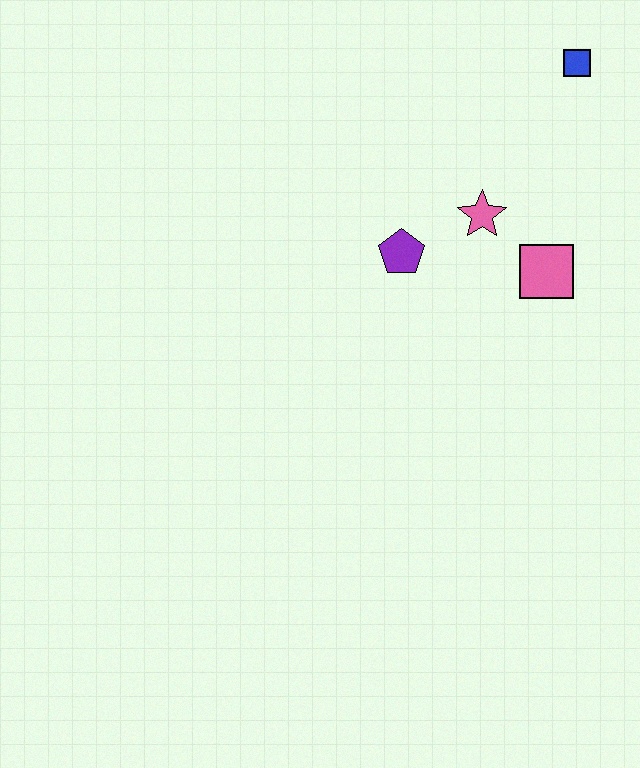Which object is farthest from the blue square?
The purple pentagon is farthest from the blue square.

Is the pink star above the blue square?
No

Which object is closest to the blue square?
The pink star is closest to the blue square.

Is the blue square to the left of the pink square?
No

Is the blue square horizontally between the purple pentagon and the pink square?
No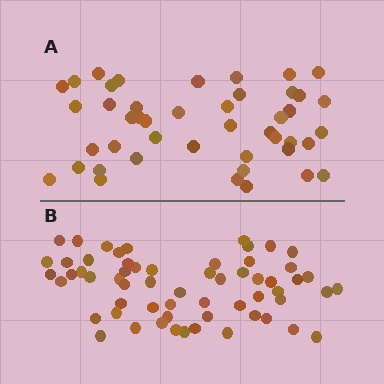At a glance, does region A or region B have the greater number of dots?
Region B (the bottom region) has more dots.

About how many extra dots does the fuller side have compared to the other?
Region B has approximately 15 more dots than region A.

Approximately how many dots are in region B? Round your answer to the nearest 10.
About 60 dots.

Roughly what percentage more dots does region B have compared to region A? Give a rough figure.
About 35% more.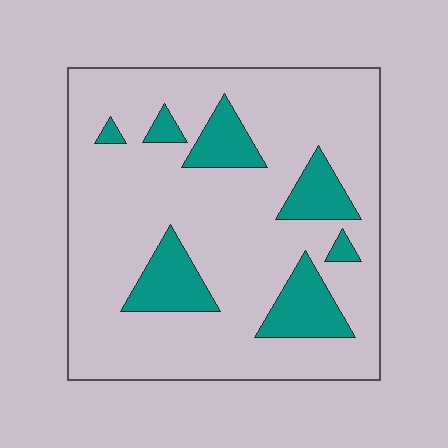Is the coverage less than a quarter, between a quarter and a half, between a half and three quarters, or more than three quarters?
Less than a quarter.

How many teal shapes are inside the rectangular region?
7.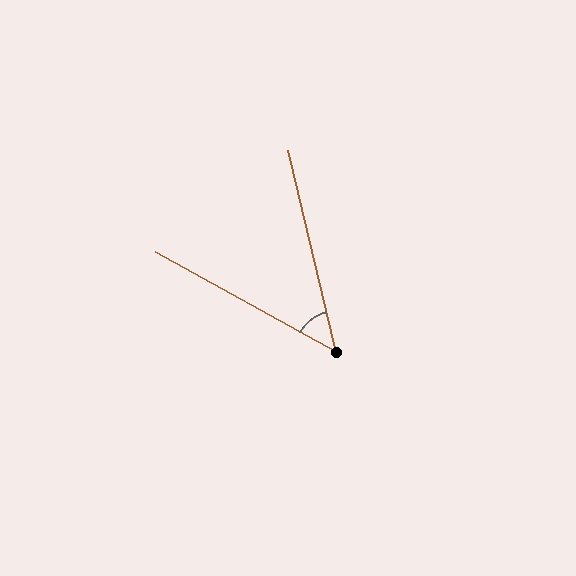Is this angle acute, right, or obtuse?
It is acute.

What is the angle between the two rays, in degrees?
Approximately 48 degrees.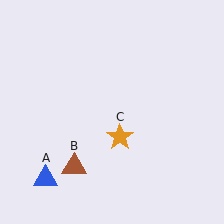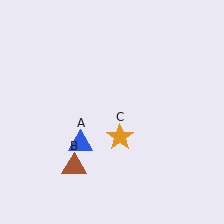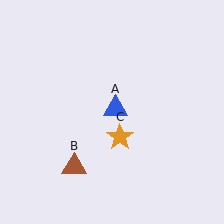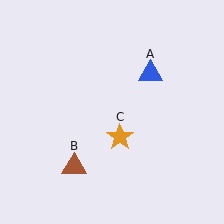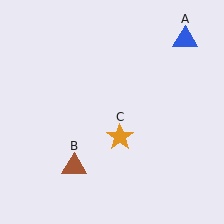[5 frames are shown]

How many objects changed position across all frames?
1 object changed position: blue triangle (object A).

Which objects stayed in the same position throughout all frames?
Brown triangle (object B) and orange star (object C) remained stationary.